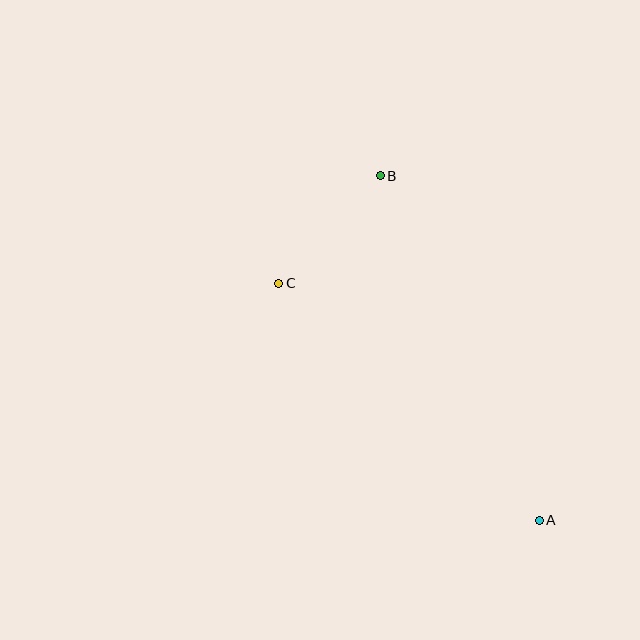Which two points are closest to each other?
Points B and C are closest to each other.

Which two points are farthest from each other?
Points A and B are farthest from each other.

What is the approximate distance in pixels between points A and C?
The distance between A and C is approximately 353 pixels.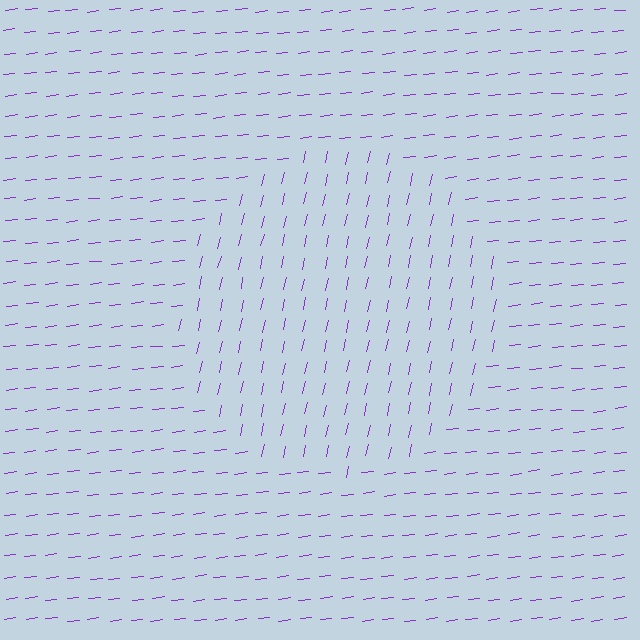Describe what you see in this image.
The image is filled with small purple line segments. A circle region in the image has lines oriented differently from the surrounding lines, creating a visible texture boundary.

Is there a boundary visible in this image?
Yes, there is a texture boundary formed by a change in line orientation.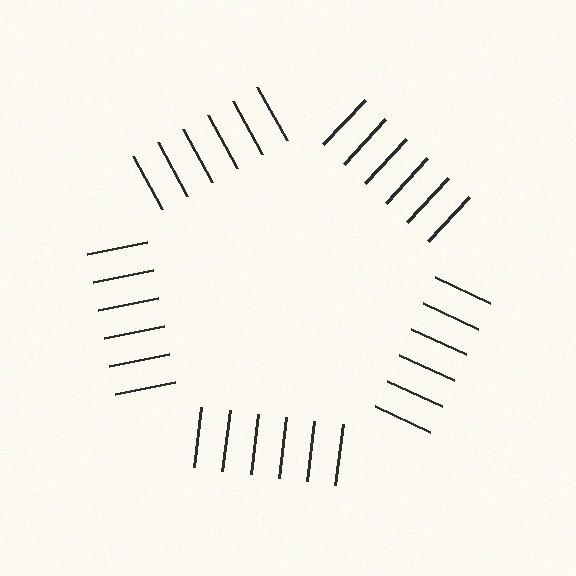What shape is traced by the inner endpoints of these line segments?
An illusory pentagon — the line segments terminate on its edges but no continuous stroke is drawn.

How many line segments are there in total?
30 — 6 along each of the 5 edges.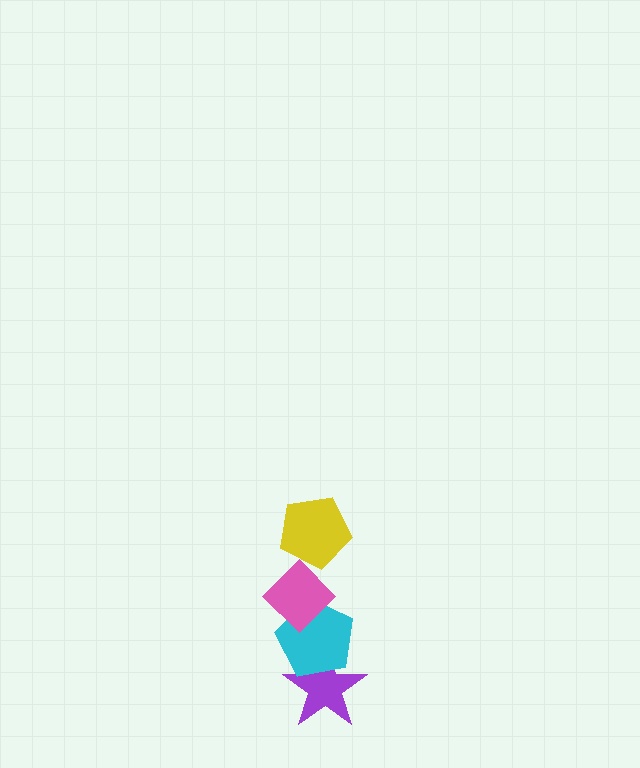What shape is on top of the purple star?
The cyan pentagon is on top of the purple star.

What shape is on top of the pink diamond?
The yellow pentagon is on top of the pink diamond.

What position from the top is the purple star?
The purple star is 4th from the top.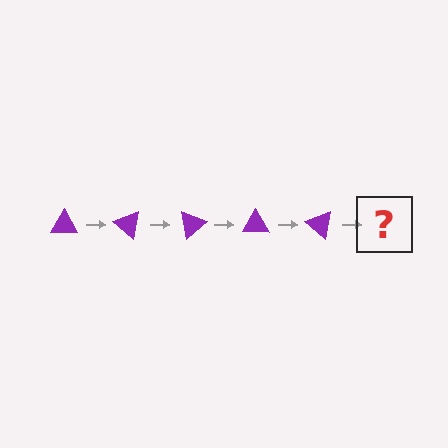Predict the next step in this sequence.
The next step is a purple triangle rotated 200 degrees.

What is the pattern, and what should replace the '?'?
The pattern is that the triangle rotates 40 degrees each step. The '?' should be a purple triangle rotated 200 degrees.